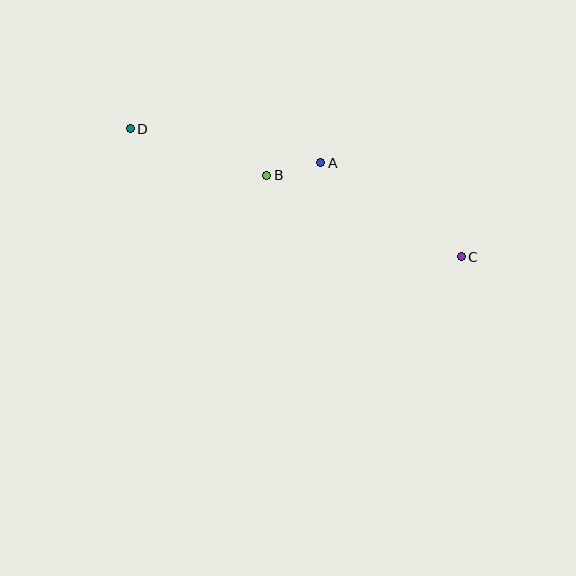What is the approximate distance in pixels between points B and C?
The distance between B and C is approximately 211 pixels.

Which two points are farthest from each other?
Points C and D are farthest from each other.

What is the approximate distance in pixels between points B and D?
The distance between B and D is approximately 144 pixels.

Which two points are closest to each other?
Points A and B are closest to each other.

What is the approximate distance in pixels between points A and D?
The distance between A and D is approximately 194 pixels.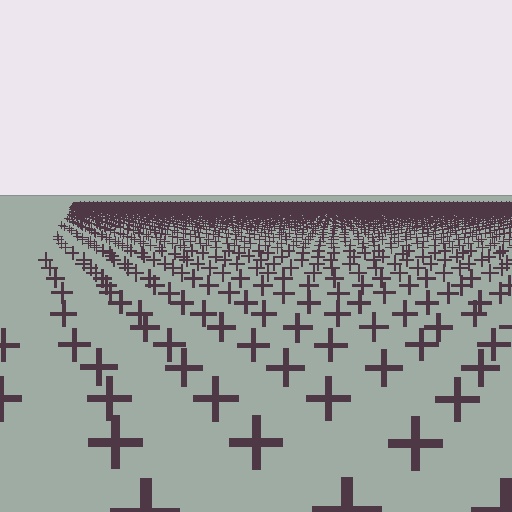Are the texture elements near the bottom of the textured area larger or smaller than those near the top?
Larger. Near the bottom, elements are closer to the viewer and appear at a bigger on-screen size.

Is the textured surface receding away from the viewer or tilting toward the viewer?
The surface is receding away from the viewer. Texture elements get smaller and denser toward the top.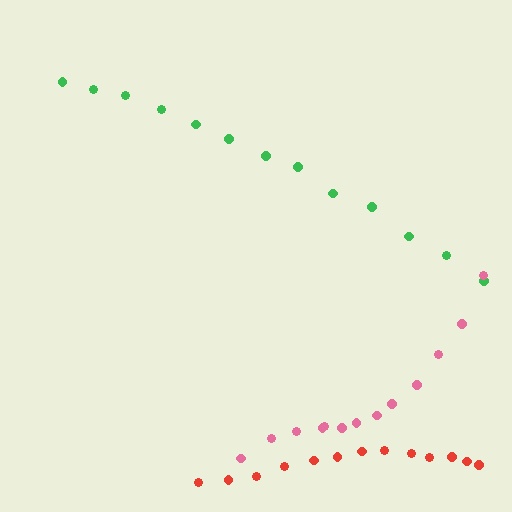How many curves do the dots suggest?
There are 3 distinct paths.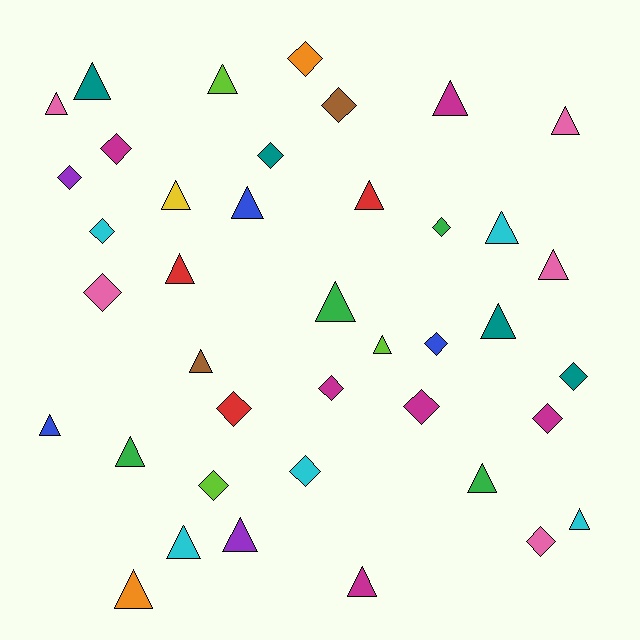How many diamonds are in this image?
There are 17 diamonds.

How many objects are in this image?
There are 40 objects.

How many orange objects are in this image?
There are 2 orange objects.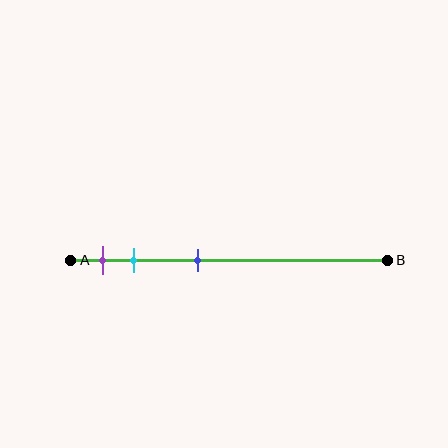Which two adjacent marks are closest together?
The purple and cyan marks are the closest adjacent pair.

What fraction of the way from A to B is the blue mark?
The blue mark is approximately 40% (0.4) of the way from A to B.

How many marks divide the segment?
There are 3 marks dividing the segment.